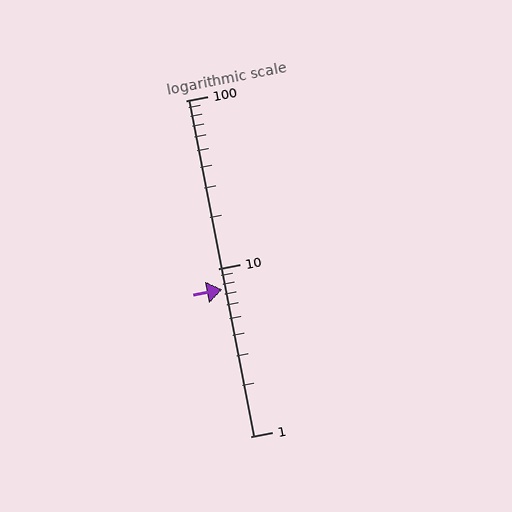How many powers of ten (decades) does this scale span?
The scale spans 2 decades, from 1 to 100.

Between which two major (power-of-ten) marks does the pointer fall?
The pointer is between 1 and 10.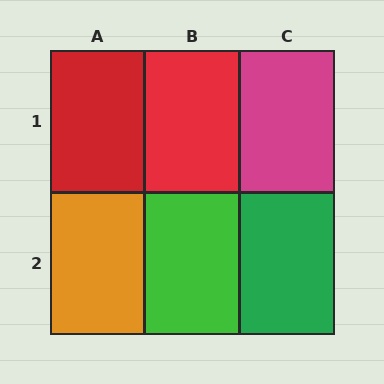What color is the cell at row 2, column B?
Green.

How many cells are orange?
1 cell is orange.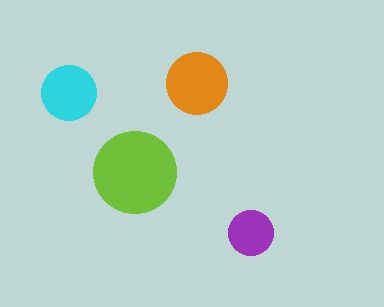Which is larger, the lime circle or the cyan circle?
The lime one.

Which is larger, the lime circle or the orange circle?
The lime one.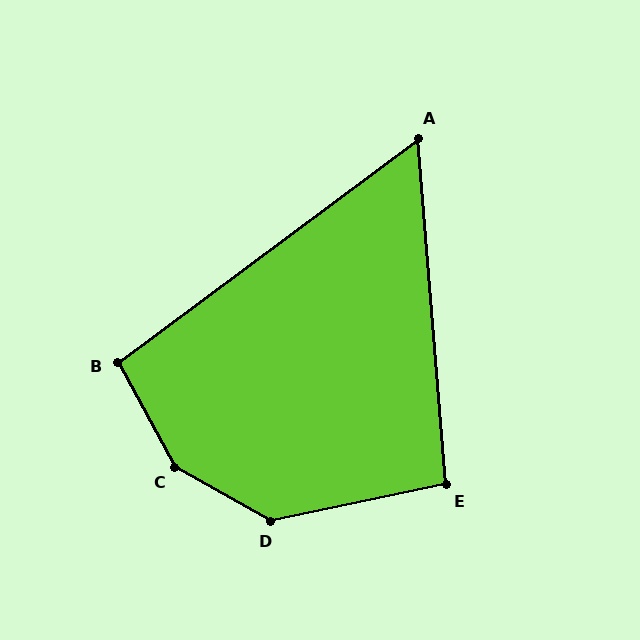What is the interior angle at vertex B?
Approximately 98 degrees (obtuse).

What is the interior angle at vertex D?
Approximately 139 degrees (obtuse).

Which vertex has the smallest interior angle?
A, at approximately 58 degrees.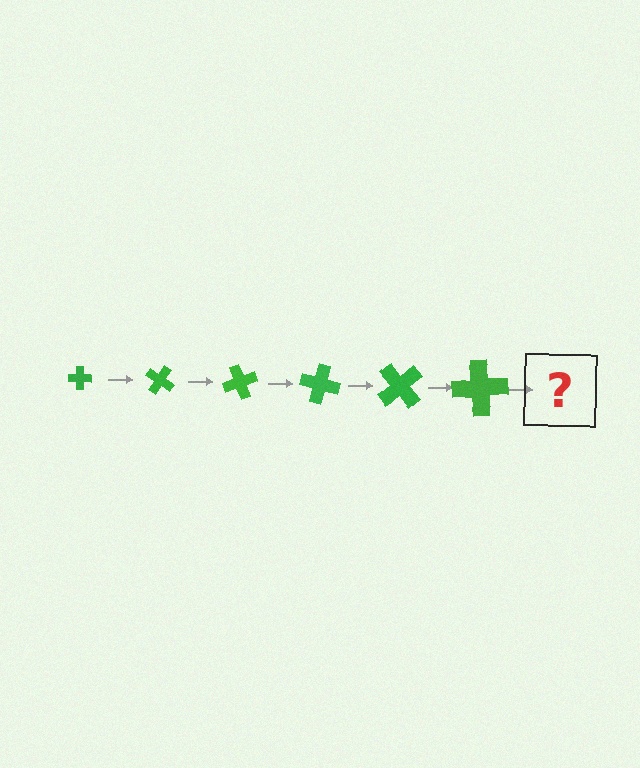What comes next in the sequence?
The next element should be a cross, larger than the previous one and rotated 210 degrees from the start.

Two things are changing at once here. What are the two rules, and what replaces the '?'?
The two rules are that the cross grows larger each step and it rotates 35 degrees each step. The '?' should be a cross, larger than the previous one and rotated 210 degrees from the start.